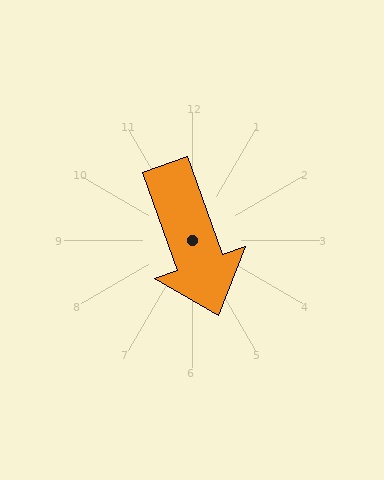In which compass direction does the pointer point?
South.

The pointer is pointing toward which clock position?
Roughly 5 o'clock.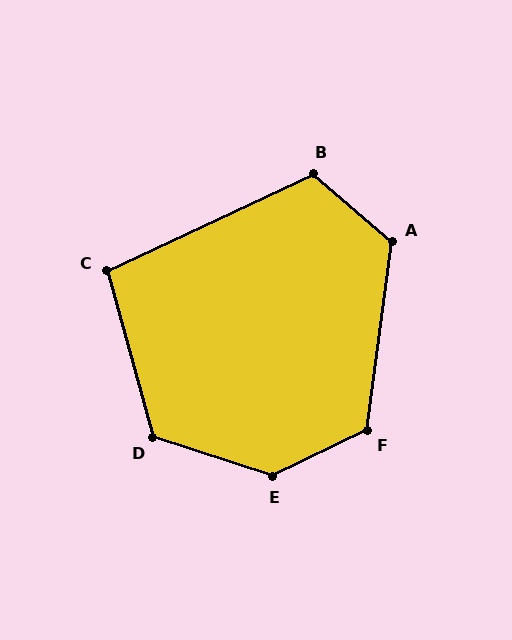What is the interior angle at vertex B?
Approximately 114 degrees (obtuse).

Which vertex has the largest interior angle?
E, at approximately 137 degrees.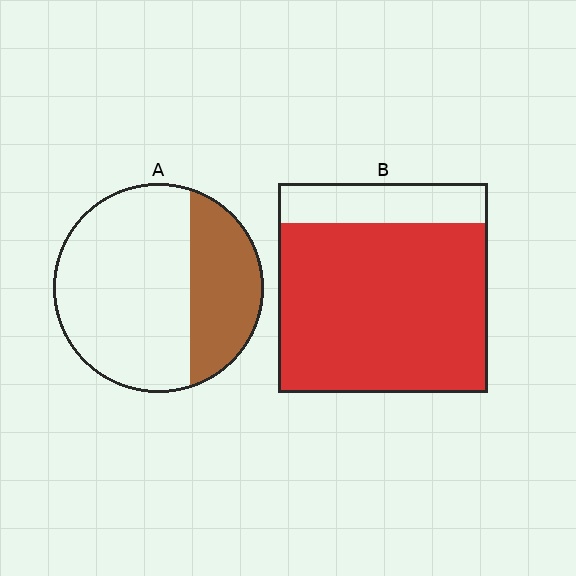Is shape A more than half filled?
No.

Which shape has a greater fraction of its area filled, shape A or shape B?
Shape B.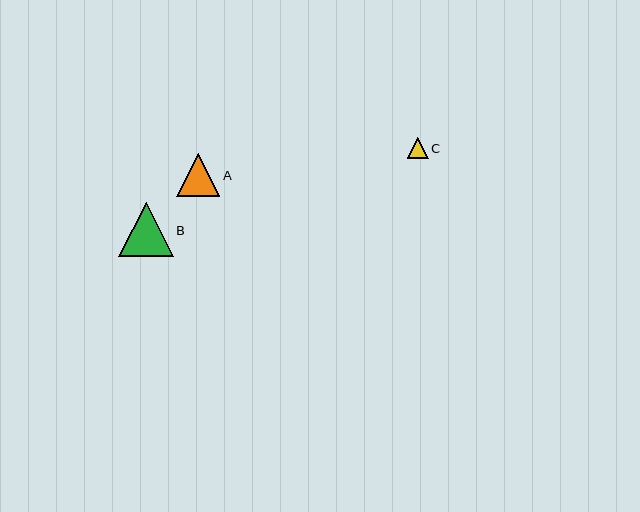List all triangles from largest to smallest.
From largest to smallest: B, A, C.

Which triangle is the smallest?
Triangle C is the smallest with a size of approximately 21 pixels.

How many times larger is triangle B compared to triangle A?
Triangle B is approximately 1.3 times the size of triangle A.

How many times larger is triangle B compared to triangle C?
Triangle B is approximately 2.6 times the size of triangle C.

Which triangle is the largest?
Triangle B is the largest with a size of approximately 54 pixels.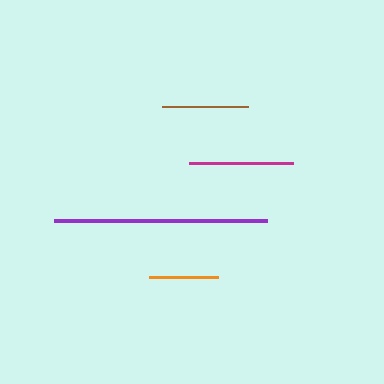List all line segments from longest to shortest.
From longest to shortest: purple, magenta, brown, orange.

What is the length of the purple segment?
The purple segment is approximately 214 pixels long.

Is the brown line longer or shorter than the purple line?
The purple line is longer than the brown line.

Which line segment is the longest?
The purple line is the longest at approximately 214 pixels.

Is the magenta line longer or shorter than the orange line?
The magenta line is longer than the orange line.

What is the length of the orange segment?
The orange segment is approximately 69 pixels long.